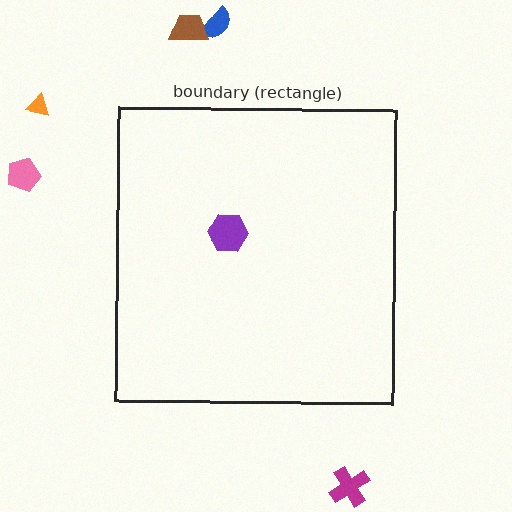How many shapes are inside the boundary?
1 inside, 5 outside.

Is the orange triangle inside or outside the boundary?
Outside.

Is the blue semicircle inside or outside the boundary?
Outside.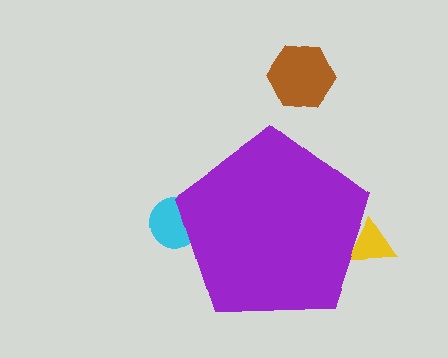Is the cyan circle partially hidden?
Yes, the cyan circle is partially hidden behind the purple pentagon.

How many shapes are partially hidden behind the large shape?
2 shapes are partially hidden.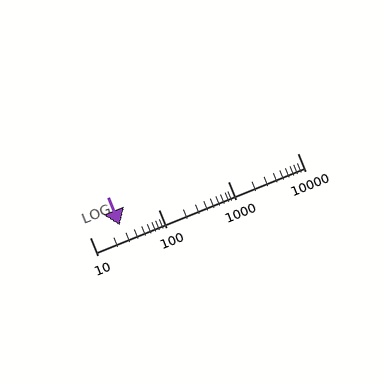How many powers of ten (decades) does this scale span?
The scale spans 3 decades, from 10 to 10000.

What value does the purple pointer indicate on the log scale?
The pointer indicates approximately 27.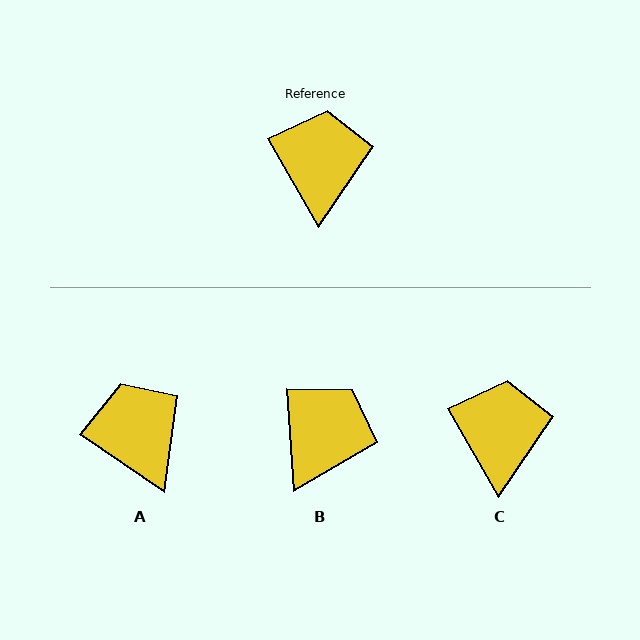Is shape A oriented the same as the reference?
No, it is off by about 26 degrees.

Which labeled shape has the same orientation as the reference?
C.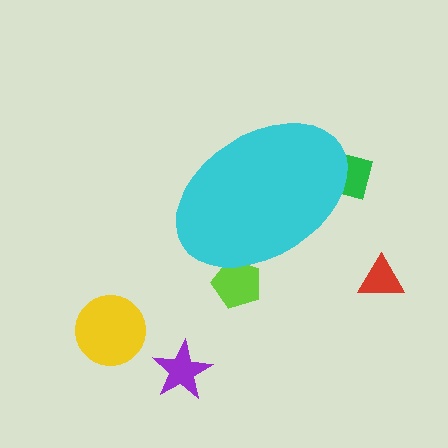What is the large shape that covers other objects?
A cyan ellipse.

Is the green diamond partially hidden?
Yes, the green diamond is partially hidden behind the cyan ellipse.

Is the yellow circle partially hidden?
No, the yellow circle is fully visible.